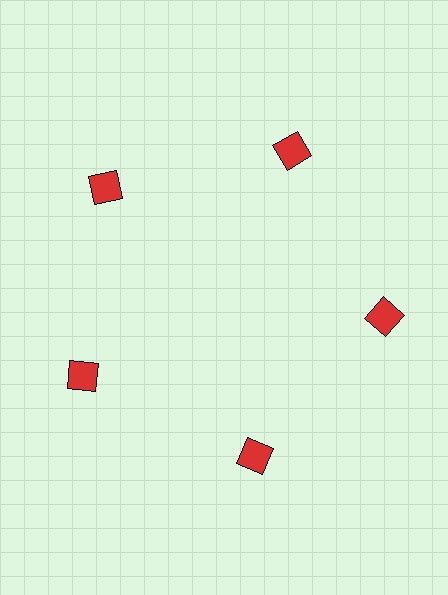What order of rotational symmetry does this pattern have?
This pattern has 5-fold rotational symmetry.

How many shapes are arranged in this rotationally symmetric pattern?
There are 5 shapes, arranged in 5 groups of 1.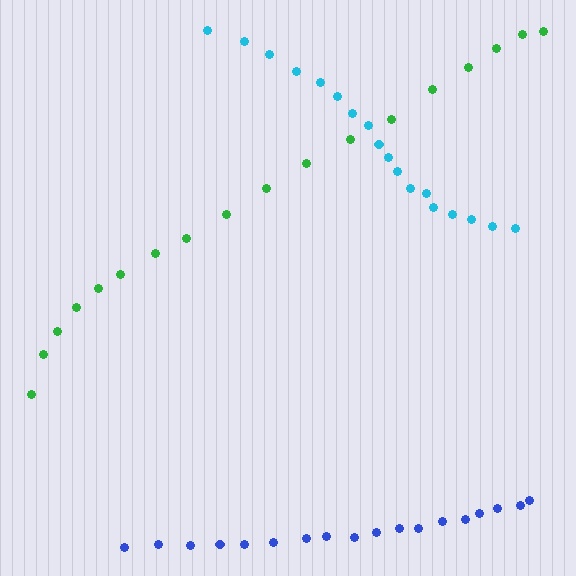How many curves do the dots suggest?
There are 3 distinct paths.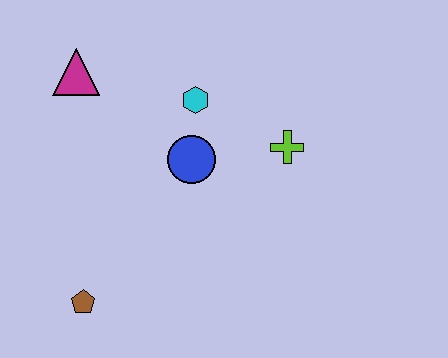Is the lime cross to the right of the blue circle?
Yes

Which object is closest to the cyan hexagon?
The blue circle is closest to the cyan hexagon.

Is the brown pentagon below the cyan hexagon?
Yes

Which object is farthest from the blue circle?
The brown pentagon is farthest from the blue circle.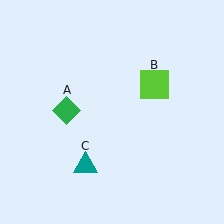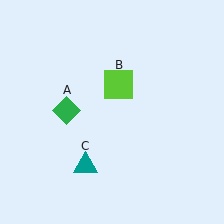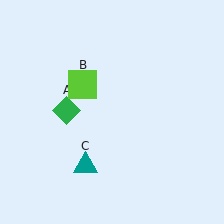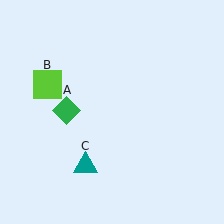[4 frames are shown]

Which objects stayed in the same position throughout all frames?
Green diamond (object A) and teal triangle (object C) remained stationary.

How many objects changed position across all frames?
1 object changed position: lime square (object B).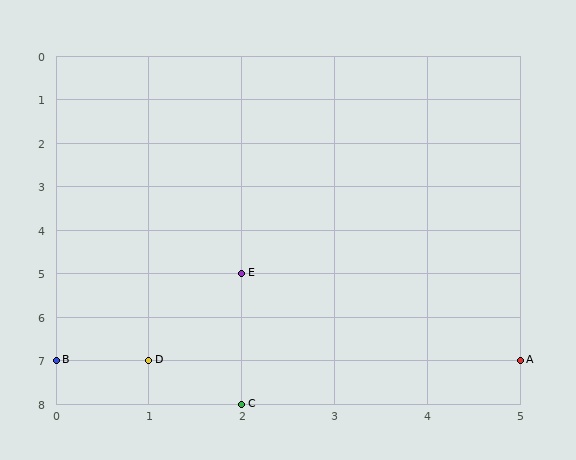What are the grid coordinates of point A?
Point A is at grid coordinates (5, 7).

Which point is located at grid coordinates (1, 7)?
Point D is at (1, 7).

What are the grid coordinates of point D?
Point D is at grid coordinates (1, 7).